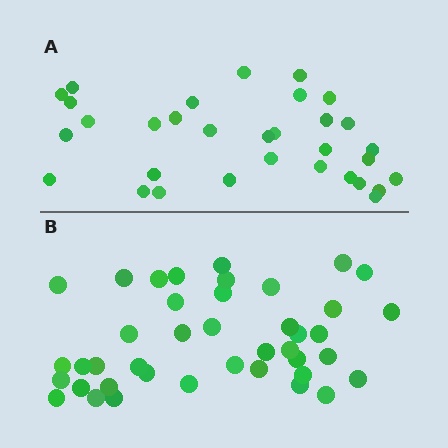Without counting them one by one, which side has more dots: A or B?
Region B (the bottom region) has more dots.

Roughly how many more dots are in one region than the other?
Region B has roughly 8 or so more dots than region A.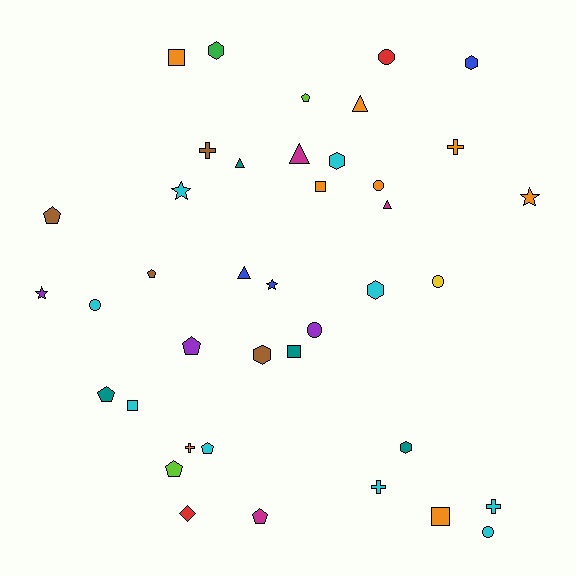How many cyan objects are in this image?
There are 9 cyan objects.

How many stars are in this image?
There are 4 stars.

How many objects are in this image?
There are 40 objects.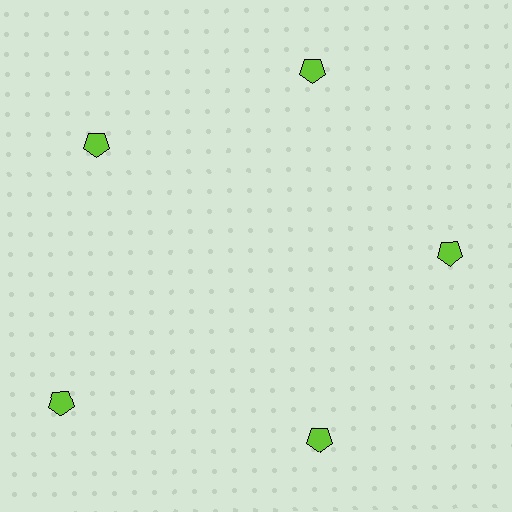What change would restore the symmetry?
The symmetry would be restored by moving it inward, back onto the ring so that all 5 pentagons sit at equal angles and equal distance from the center.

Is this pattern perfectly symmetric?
No. The 5 lime pentagons are arranged in a ring, but one element near the 8 o'clock position is pushed outward from the center, breaking the 5-fold rotational symmetry.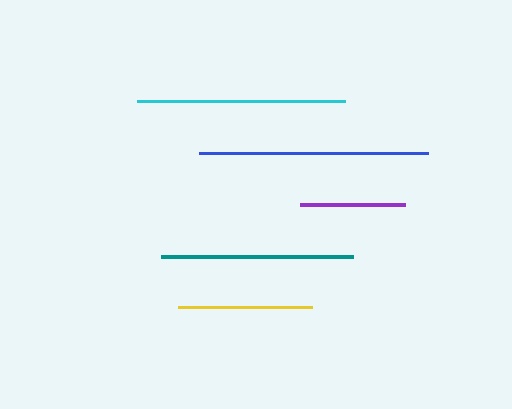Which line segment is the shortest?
The purple line is the shortest at approximately 105 pixels.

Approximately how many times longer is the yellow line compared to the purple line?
The yellow line is approximately 1.3 times the length of the purple line.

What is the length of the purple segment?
The purple segment is approximately 105 pixels long.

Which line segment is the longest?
The blue line is the longest at approximately 229 pixels.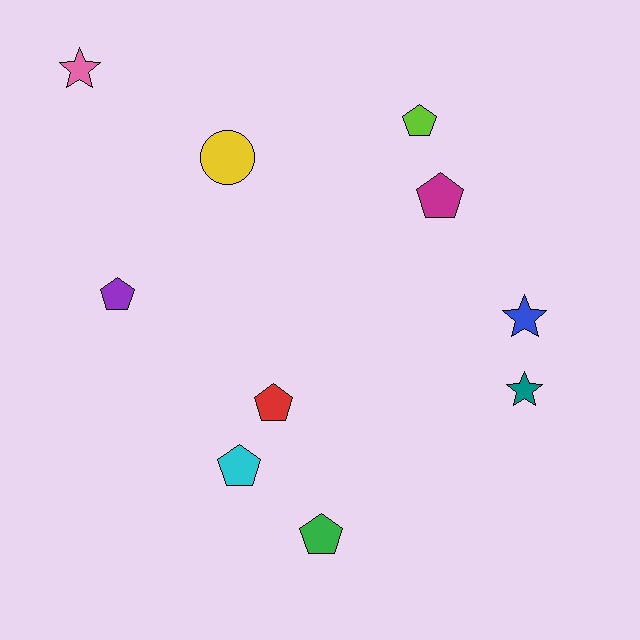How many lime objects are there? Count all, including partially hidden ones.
There is 1 lime object.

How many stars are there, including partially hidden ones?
There are 3 stars.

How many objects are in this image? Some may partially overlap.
There are 10 objects.